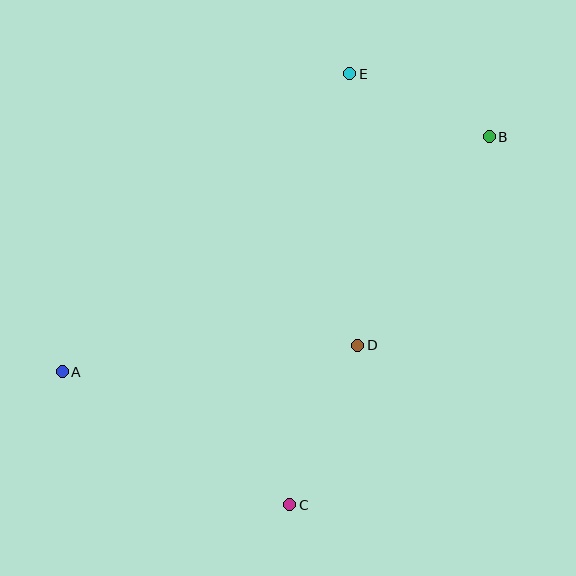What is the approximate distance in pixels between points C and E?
The distance between C and E is approximately 435 pixels.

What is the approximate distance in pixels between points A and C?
The distance between A and C is approximately 263 pixels.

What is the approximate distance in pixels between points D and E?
The distance between D and E is approximately 272 pixels.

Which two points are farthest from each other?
Points A and B are farthest from each other.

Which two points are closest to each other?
Points B and E are closest to each other.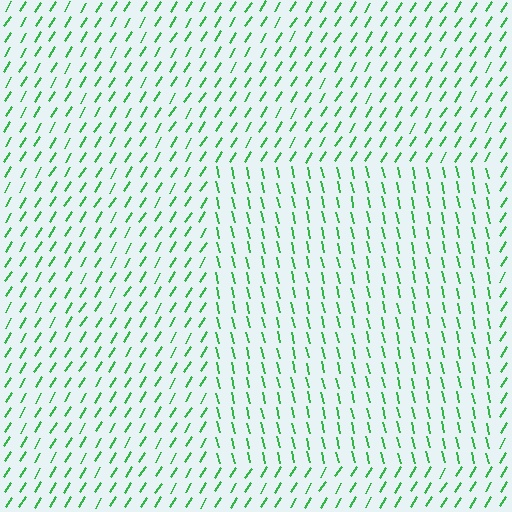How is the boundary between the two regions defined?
The boundary is defined purely by a change in line orientation (approximately 45 degrees difference). All lines are the same color and thickness.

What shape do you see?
I see a rectangle.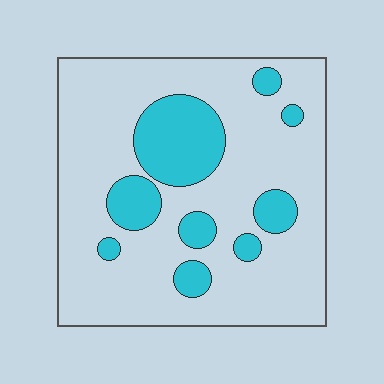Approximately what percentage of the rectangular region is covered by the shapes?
Approximately 20%.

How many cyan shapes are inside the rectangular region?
9.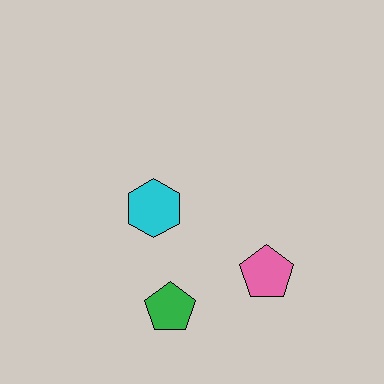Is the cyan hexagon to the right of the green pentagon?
No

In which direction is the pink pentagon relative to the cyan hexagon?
The pink pentagon is to the right of the cyan hexagon.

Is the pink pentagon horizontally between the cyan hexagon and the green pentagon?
No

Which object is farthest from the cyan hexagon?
The pink pentagon is farthest from the cyan hexagon.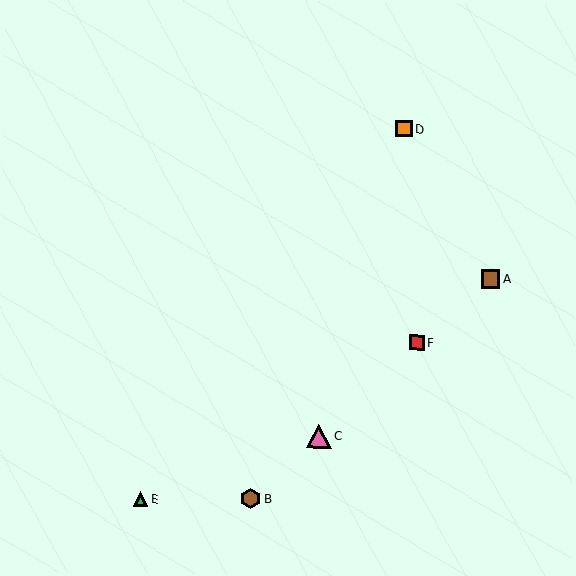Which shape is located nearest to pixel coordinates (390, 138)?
The orange square (labeled D) at (404, 129) is nearest to that location.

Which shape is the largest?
The pink triangle (labeled C) is the largest.